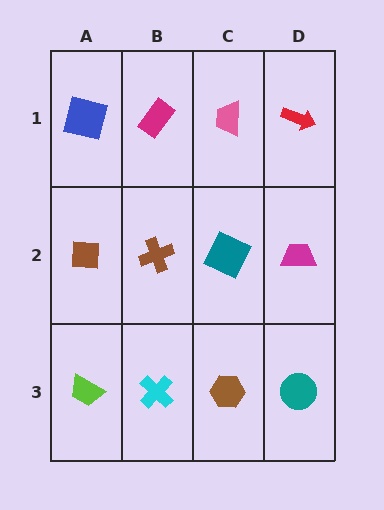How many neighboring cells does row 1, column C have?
3.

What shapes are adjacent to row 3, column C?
A teal square (row 2, column C), a cyan cross (row 3, column B), a teal circle (row 3, column D).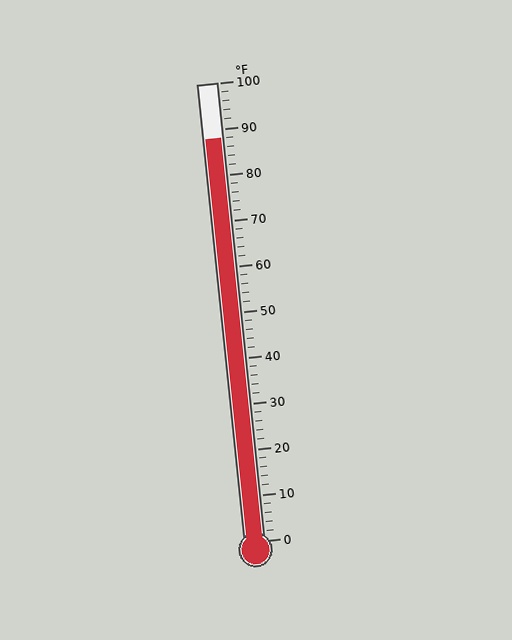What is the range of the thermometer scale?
The thermometer scale ranges from 0°F to 100°F.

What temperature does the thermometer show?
The thermometer shows approximately 88°F.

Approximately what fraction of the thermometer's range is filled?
The thermometer is filled to approximately 90% of its range.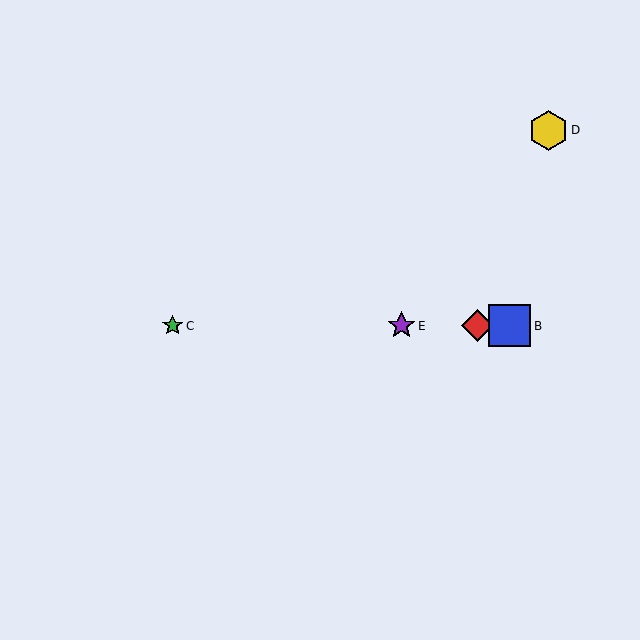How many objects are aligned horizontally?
4 objects (A, B, C, E) are aligned horizontally.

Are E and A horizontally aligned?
Yes, both are at y≈326.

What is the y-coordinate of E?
Object E is at y≈326.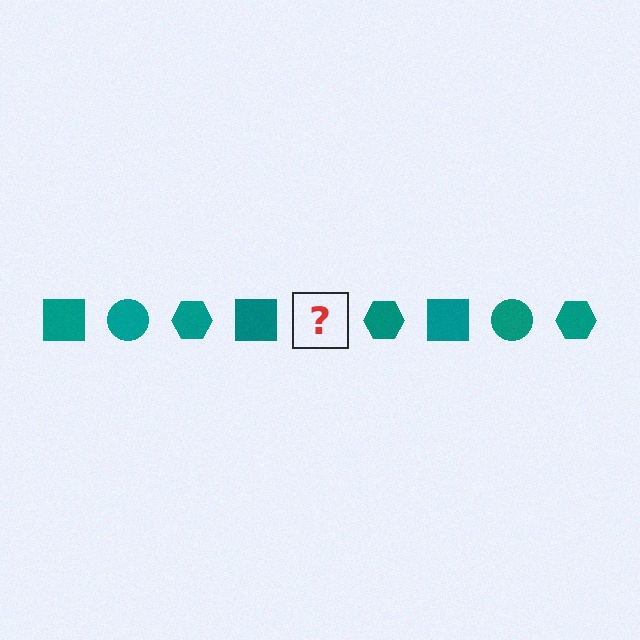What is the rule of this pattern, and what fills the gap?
The rule is that the pattern cycles through square, circle, hexagon shapes in teal. The gap should be filled with a teal circle.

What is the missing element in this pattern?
The missing element is a teal circle.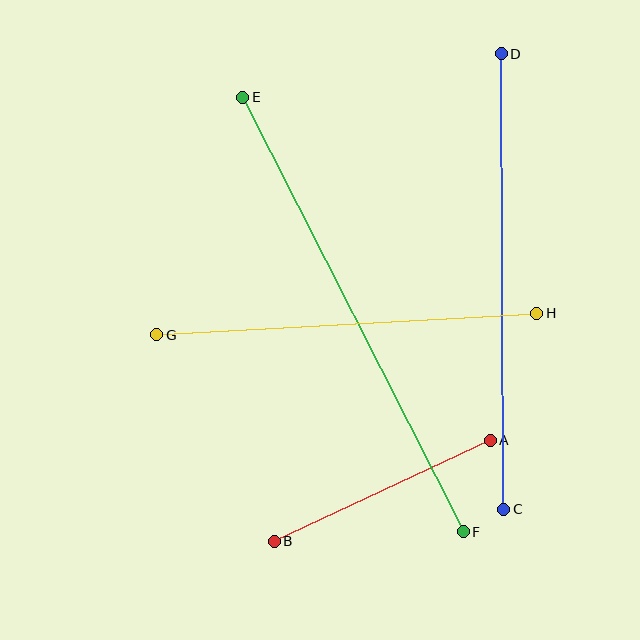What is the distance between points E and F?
The distance is approximately 487 pixels.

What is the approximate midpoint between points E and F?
The midpoint is at approximately (353, 314) pixels.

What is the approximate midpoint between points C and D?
The midpoint is at approximately (502, 281) pixels.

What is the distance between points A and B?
The distance is approximately 239 pixels.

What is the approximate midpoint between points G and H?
The midpoint is at approximately (347, 324) pixels.